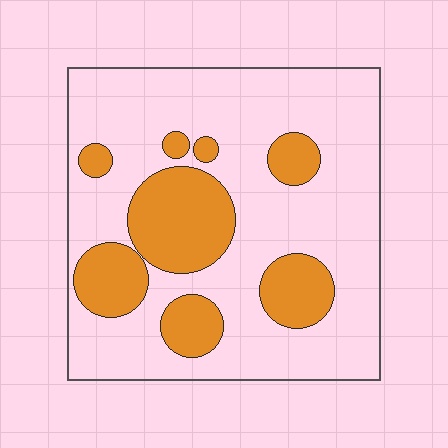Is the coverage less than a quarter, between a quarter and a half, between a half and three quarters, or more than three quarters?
Between a quarter and a half.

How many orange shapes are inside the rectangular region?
8.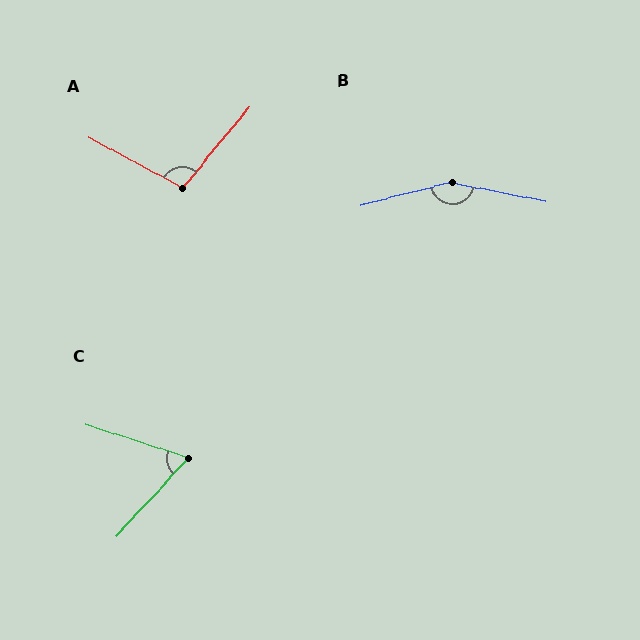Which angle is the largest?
B, at approximately 155 degrees.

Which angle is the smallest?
C, at approximately 65 degrees.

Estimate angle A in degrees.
Approximately 101 degrees.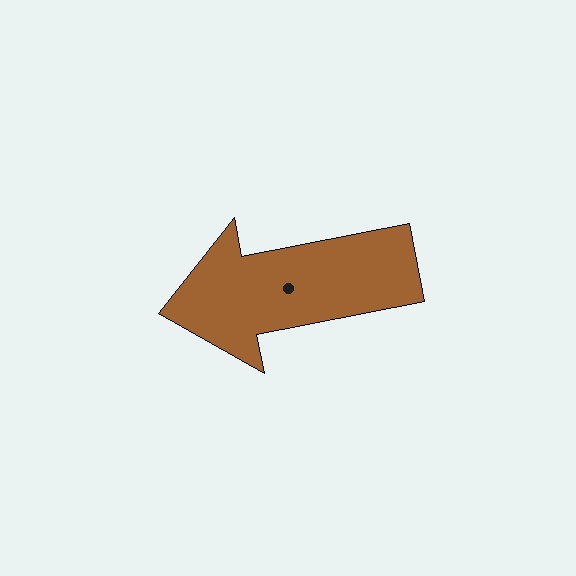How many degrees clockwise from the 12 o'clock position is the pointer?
Approximately 259 degrees.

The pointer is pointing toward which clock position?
Roughly 9 o'clock.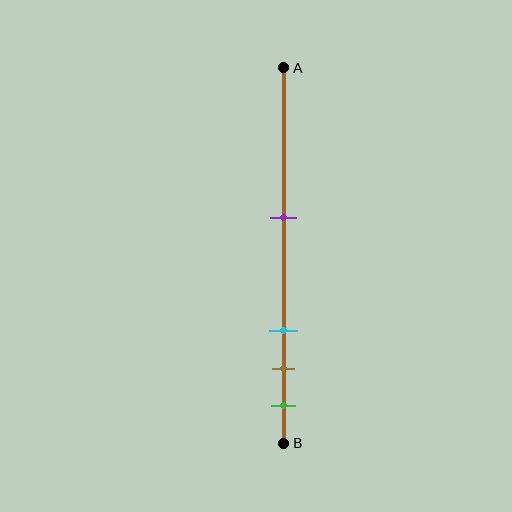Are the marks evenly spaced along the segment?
No, the marks are not evenly spaced.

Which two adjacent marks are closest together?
The brown and green marks are the closest adjacent pair.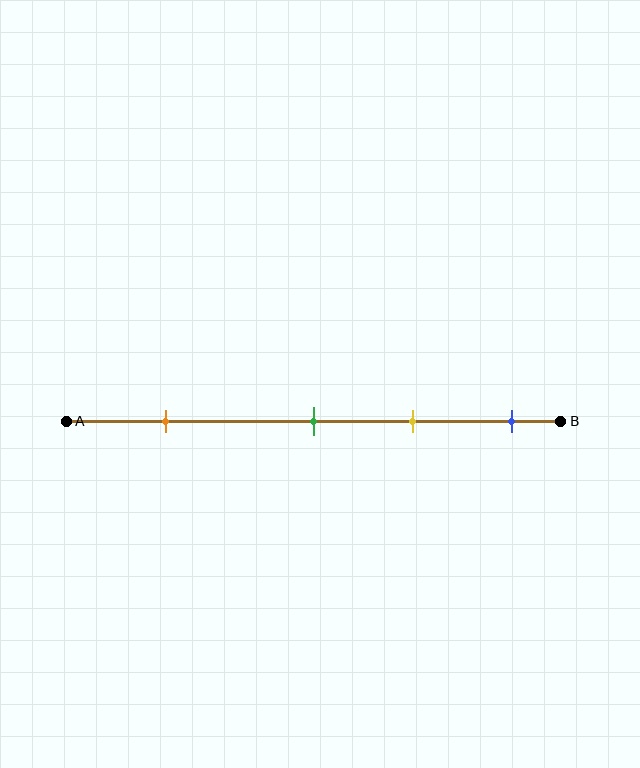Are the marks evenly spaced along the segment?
No, the marks are not evenly spaced.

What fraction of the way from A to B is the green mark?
The green mark is approximately 50% (0.5) of the way from A to B.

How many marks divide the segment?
There are 4 marks dividing the segment.